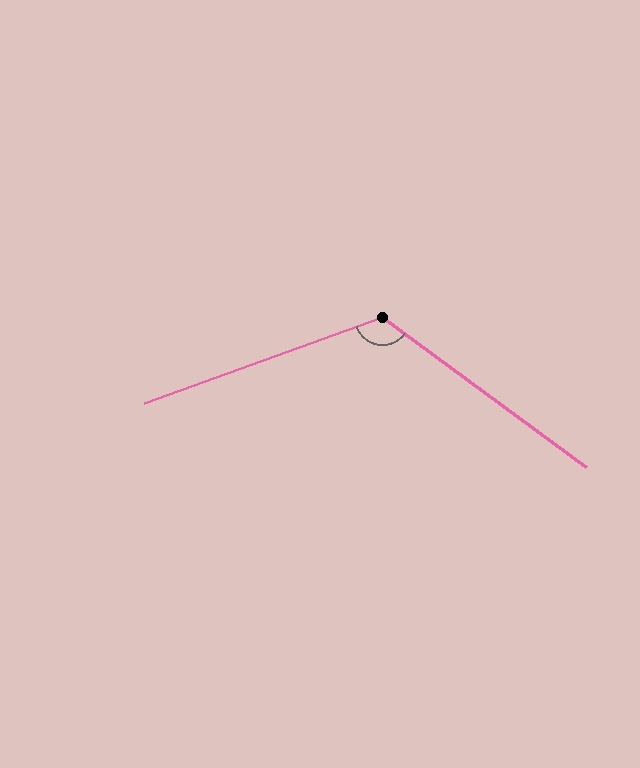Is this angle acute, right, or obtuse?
It is obtuse.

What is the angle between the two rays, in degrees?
Approximately 124 degrees.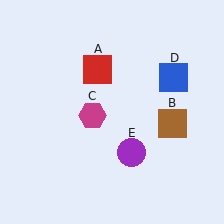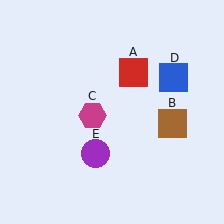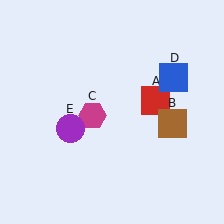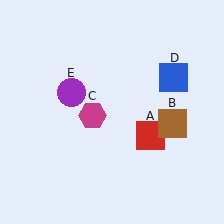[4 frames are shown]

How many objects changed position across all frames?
2 objects changed position: red square (object A), purple circle (object E).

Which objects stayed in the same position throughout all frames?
Brown square (object B) and magenta hexagon (object C) and blue square (object D) remained stationary.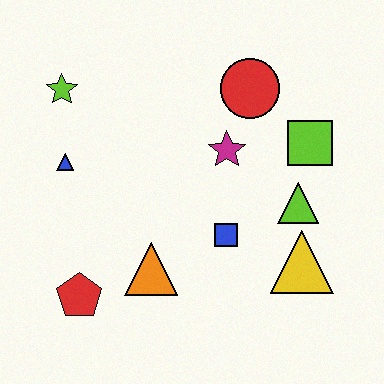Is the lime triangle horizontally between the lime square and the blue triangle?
Yes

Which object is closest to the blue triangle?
The lime star is closest to the blue triangle.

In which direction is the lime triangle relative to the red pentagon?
The lime triangle is to the right of the red pentagon.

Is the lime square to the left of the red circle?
No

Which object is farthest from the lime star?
The yellow triangle is farthest from the lime star.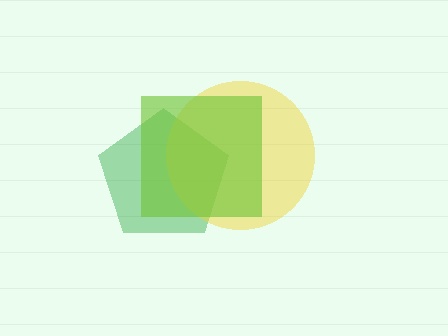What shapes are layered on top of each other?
The layered shapes are: a green pentagon, a yellow circle, a lime square.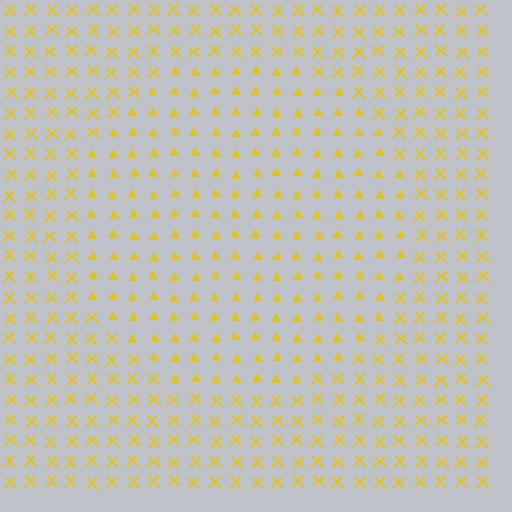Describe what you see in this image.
The image is filled with small yellow elements arranged in a uniform grid. A circle-shaped region contains triangles, while the surrounding area contains X marks. The boundary is defined purely by the change in element shape.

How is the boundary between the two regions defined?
The boundary is defined by a change in element shape: triangles inside vs. X marks outside. All elements share the same color and spacing.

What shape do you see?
I see a circle.